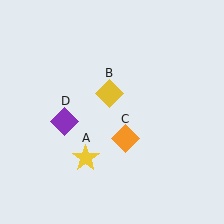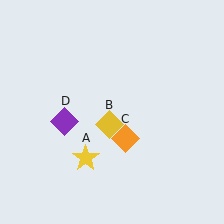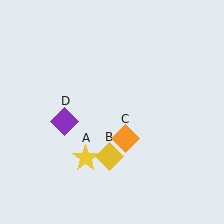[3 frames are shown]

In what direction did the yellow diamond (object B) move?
The yellow diamond (object B) moved down.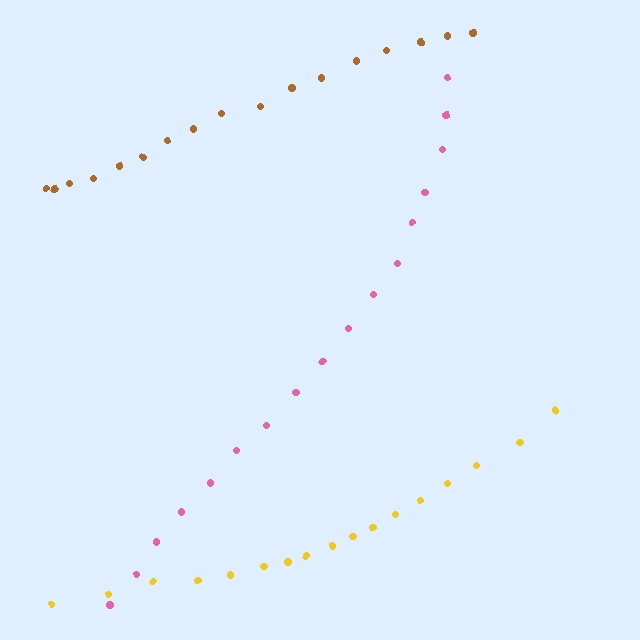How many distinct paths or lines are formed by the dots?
There are 3 distinct paths.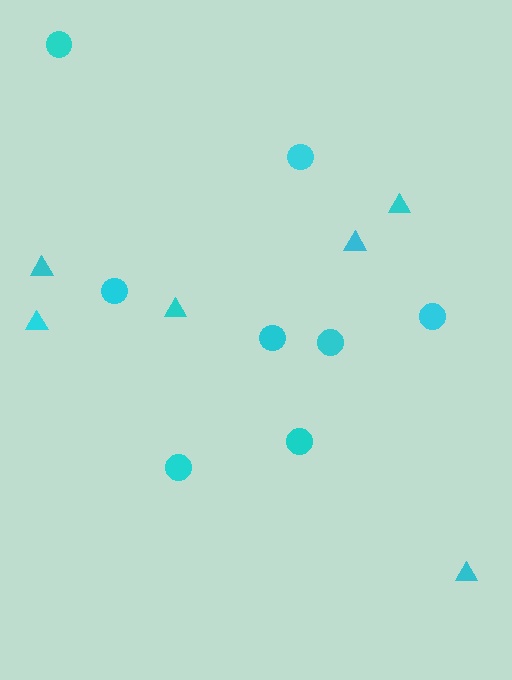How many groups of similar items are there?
There are 2 groups: one group of circles (8) and one group of triangles (6).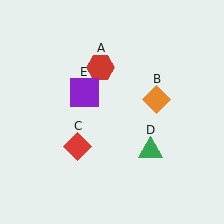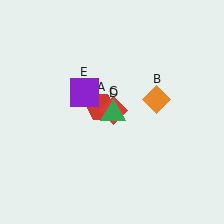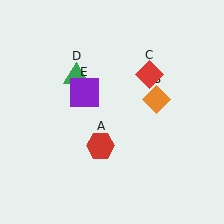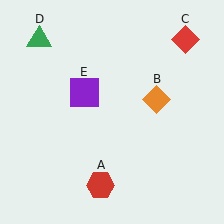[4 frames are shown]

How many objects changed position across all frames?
3 objects changed position: red hexagon (object A), red diamond (object C), green triangle (object D).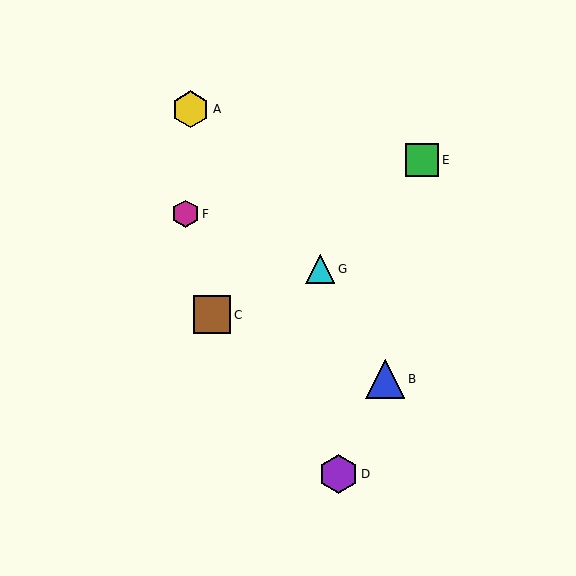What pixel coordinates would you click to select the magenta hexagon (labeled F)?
Click at (186, 214) to select the magenta hexagon F.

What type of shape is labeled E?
Shape E is a green square.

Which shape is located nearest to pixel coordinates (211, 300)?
The brown square (labeled C) at (212, 315) is nearest to that location.